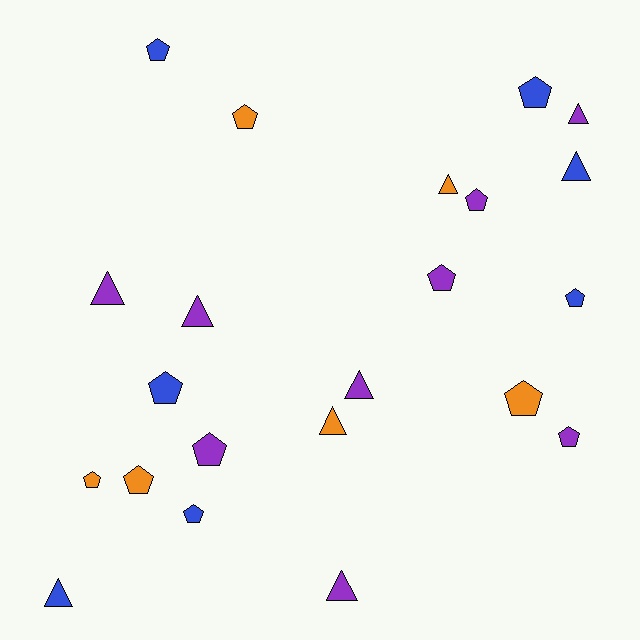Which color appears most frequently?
Purple, with 9 objects.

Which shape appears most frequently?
Pentagon, with 13 objects.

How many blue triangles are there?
There are 2 blue triangles.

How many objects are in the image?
There are 22 objects.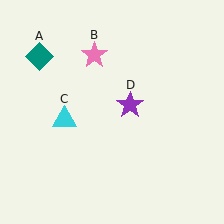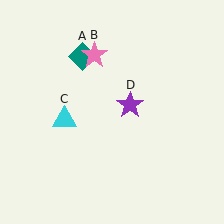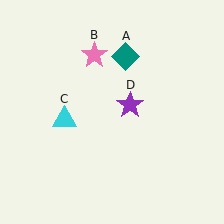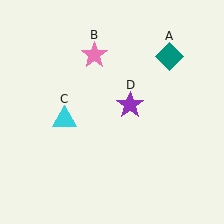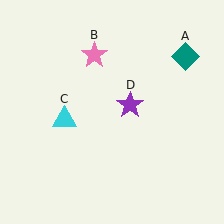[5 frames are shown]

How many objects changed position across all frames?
1 object changed position: teal diamond (object A).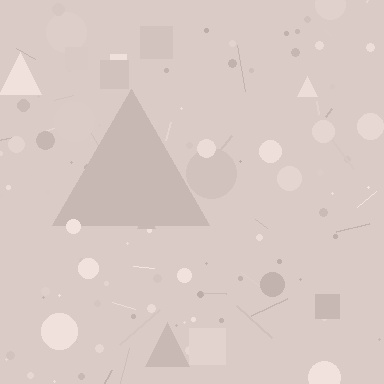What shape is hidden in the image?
A triangle is hidden in the image.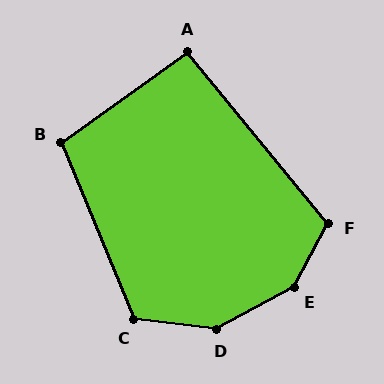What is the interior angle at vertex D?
Approximately 144 degrees (obtuse).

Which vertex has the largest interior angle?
E, at approximately 147 degrees.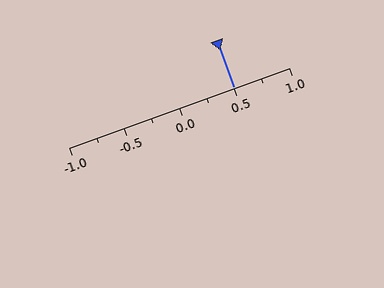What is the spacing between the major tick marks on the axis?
The major ticks are spaced 0.5 apart.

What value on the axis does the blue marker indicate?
The marker indicates approximately 0.5.